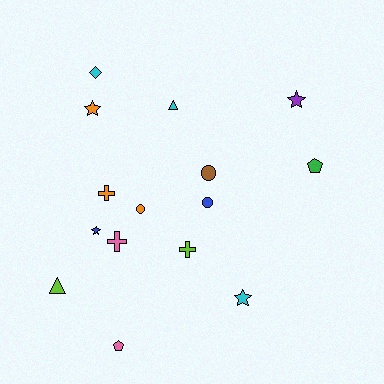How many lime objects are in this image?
There are 2 lime objects.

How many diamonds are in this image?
There is 1 diamond.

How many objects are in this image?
There are 15 objects.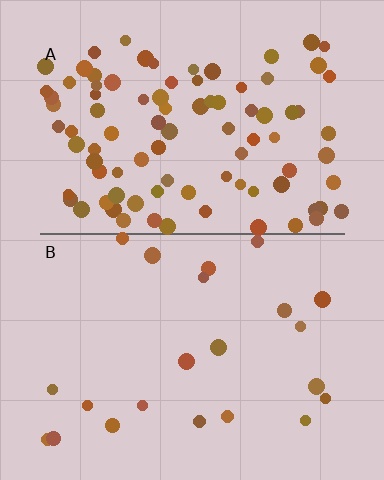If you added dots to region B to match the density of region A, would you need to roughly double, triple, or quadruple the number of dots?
Approximately quadruple.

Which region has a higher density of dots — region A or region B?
A (the top).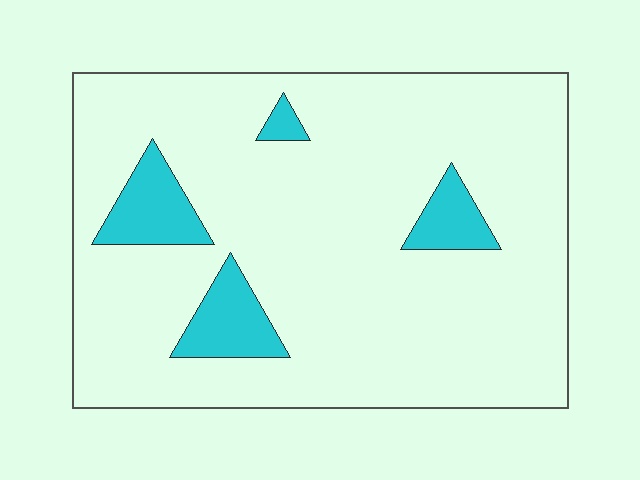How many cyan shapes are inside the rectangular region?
4.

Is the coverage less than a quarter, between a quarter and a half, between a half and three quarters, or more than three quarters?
Less than a quarter.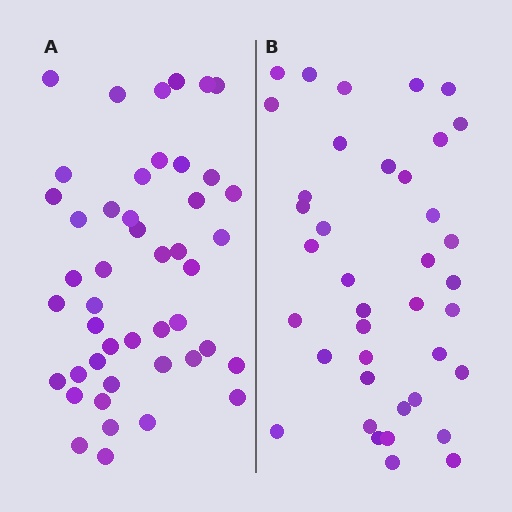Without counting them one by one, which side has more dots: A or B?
Region A (the left region) has more dots.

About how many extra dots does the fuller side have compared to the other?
Region A has roughly 8 or so more dots than region B.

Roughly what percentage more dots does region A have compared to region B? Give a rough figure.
About 20% more.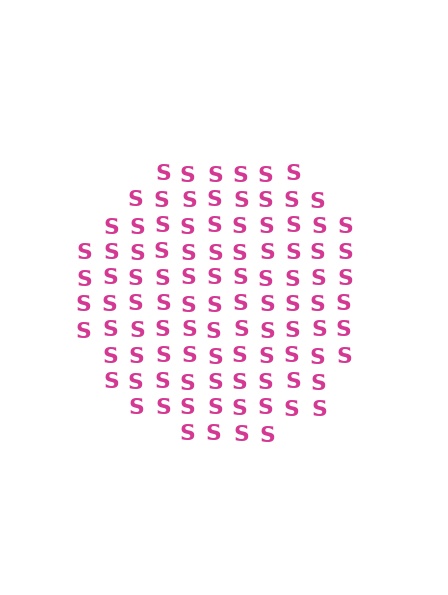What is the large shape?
The large shape is a circle.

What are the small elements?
The small elements are letter S's.